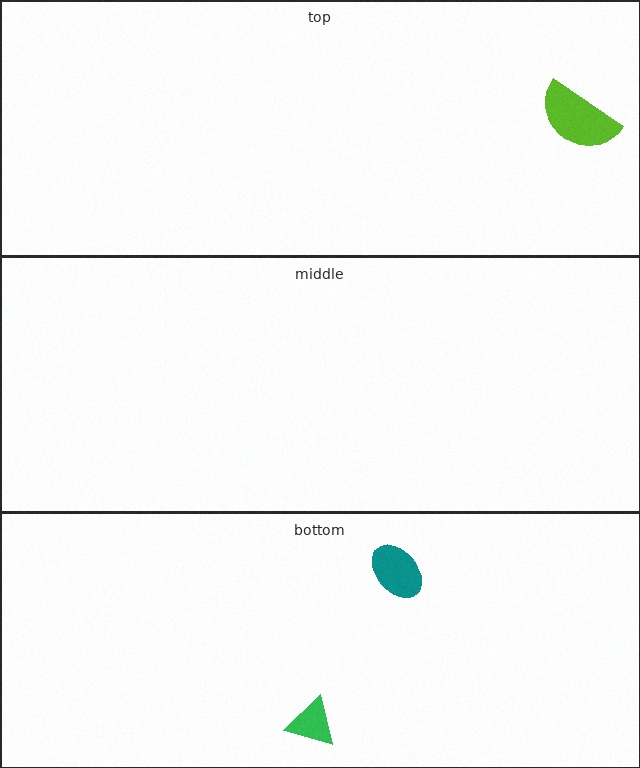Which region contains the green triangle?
The bottom region.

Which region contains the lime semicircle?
The top region.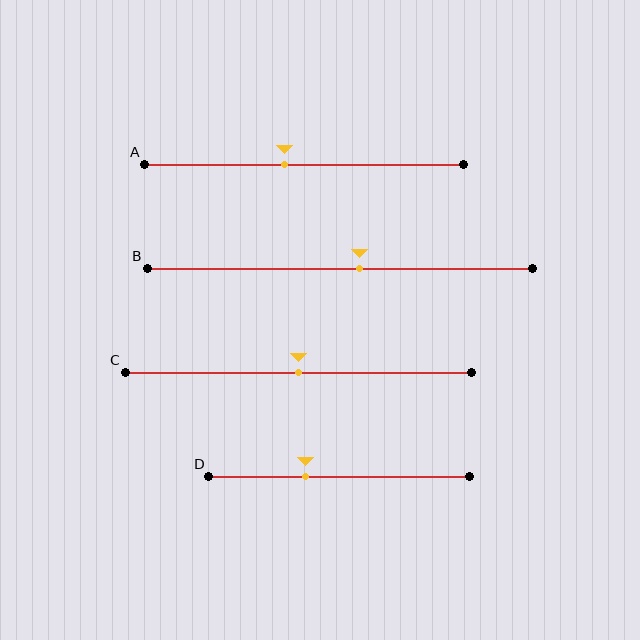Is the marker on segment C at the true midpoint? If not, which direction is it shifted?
Yes, the marker on segment C is at the true midpoint.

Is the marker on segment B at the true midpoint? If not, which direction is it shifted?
No, the marker on segment B is shifted to the right by about 5% of the segment length.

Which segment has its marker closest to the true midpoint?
Segment C has its marker closest to the true midpoint.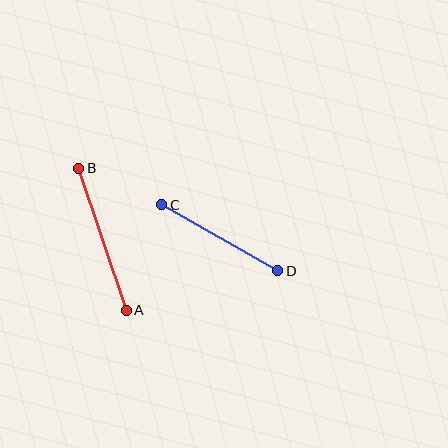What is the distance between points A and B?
The distance is approximately 150 pixels.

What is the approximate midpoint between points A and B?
The midpoint is at approximately (103, 239) pixels.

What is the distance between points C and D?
The distance is approximately 133 pixels.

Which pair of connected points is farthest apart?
Points A and B are farthest apart.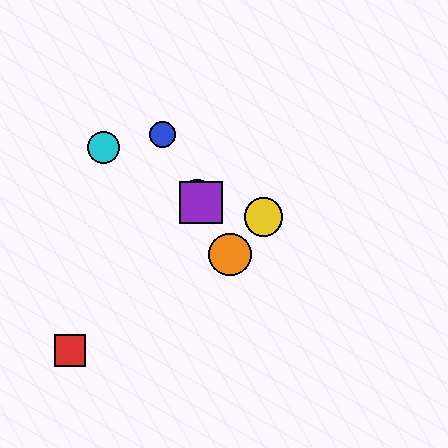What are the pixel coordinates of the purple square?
The purple square is at (201, 203).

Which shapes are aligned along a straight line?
The blue circle, the green circle, the purple square, the orange circle are aligned along a straight line.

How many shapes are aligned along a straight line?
4 shapes (the blue circle, the green circle, the purple square, the orange circle) are aligned along a straight line.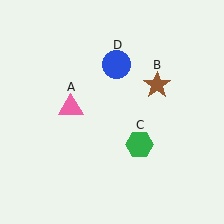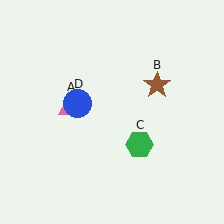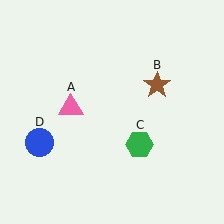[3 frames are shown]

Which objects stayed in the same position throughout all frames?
Pink triangle (object A) and brown star (object B) and green hexagon (object C) remained stationary.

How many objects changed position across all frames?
1 object changed position: blue circle (object D).